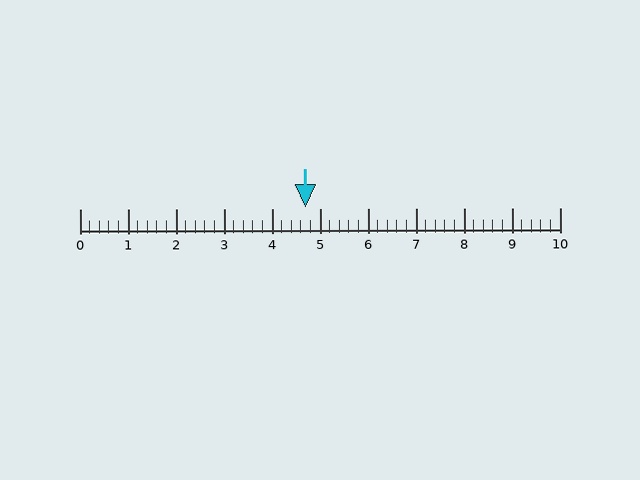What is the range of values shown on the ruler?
The ruler shows values from 0 to 10.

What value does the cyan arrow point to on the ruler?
The cyan arrow points to approximately 4.7.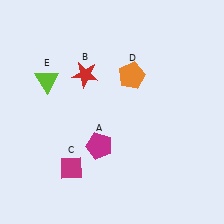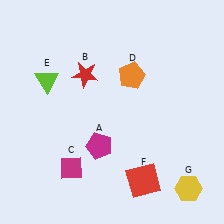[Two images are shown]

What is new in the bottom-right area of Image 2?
A yellow hexagon (G) was added in the bottom-right area of Image 2.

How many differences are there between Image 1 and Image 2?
There are 2 differences between the two images.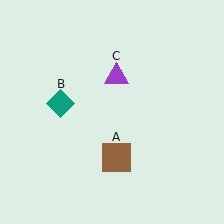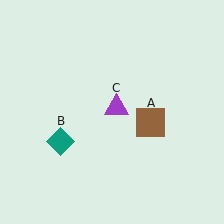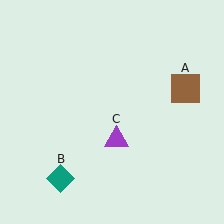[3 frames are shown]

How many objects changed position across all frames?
3 objects changed position: brown square (object A), teal diamond (object B), purple triangle (object C).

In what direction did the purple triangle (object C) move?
The purple triangle (object C) moved down.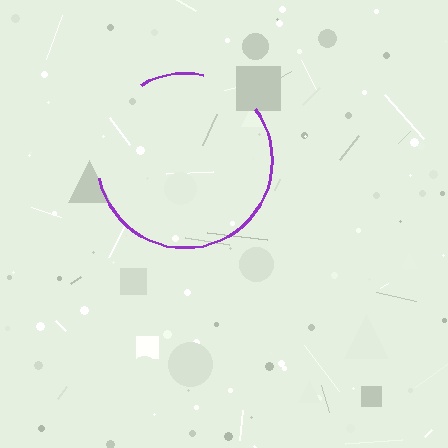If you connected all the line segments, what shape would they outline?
They would outline a circle.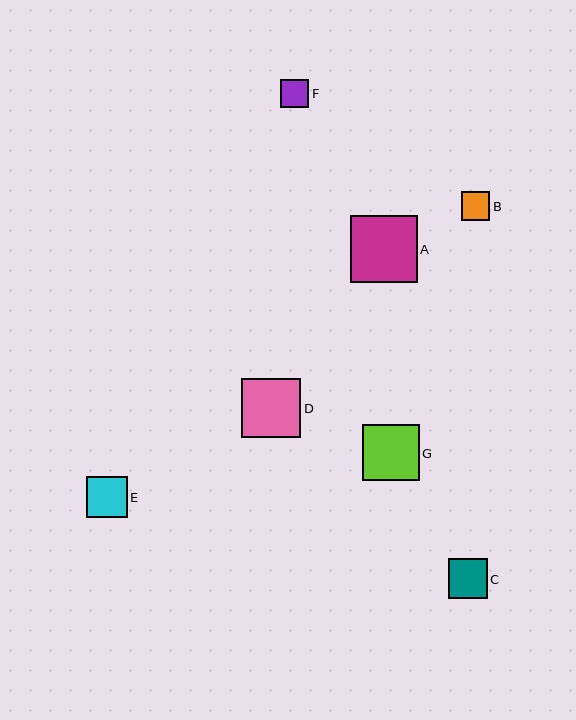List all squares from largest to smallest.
From largest to smallest: A, D, G, E, C, F, B.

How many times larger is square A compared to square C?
Square A is approximately 1.7 times the size of square C.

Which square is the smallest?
Square B is the smallest with a size of approximately 28 pixels.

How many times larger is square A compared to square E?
Square A is approximately 1.6 times the size of square E.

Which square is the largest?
Square A is the largest with a size of approximately 67 pixels.